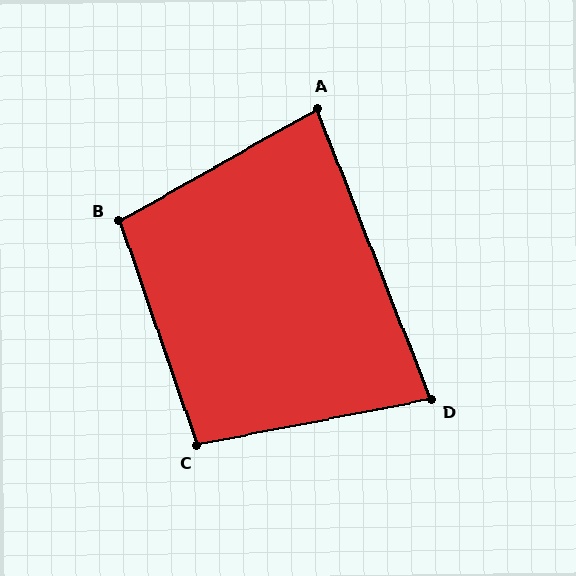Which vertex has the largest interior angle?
B, at approximately 100 degrees.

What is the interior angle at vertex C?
Approximately 98 degrees (obtuse).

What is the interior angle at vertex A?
Approximately 82 degrees (acute).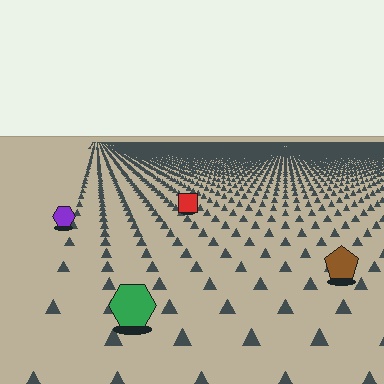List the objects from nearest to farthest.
From nearest to farthest: the green hexagon, the brown pentagon, the purple hexagon, the red square.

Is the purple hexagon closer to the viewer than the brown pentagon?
No. The brown pentagon is closer — you can tell from the texture gradient: the ground texture is coarser near it.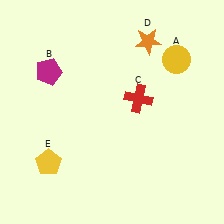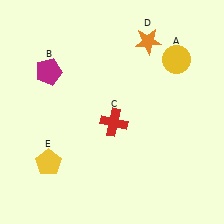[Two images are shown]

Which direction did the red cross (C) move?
The red cross (C) moved left.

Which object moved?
The red cross (C) moved left.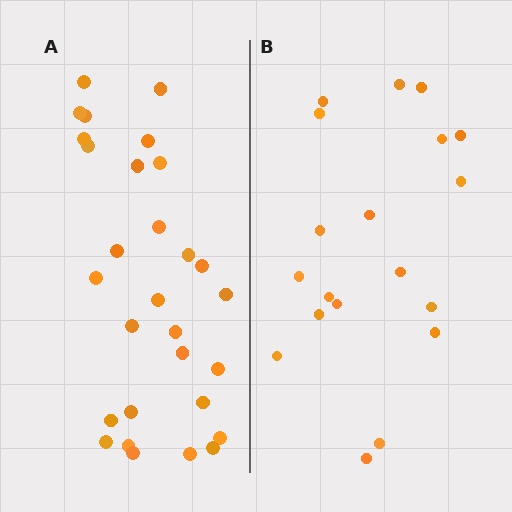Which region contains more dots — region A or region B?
Region A (the left region) has more dots.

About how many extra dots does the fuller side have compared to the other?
Region A has roughly 10 or so more dots than region B.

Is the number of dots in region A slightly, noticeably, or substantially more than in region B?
Region A has substantially more. The ratio is roughly 1.5 to 1.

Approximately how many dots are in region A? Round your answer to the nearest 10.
About 30 dots. (The exact count is 29, which rounds to 30.)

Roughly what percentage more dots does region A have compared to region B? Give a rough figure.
About 55% more.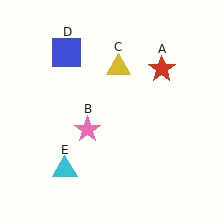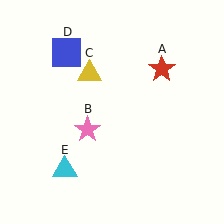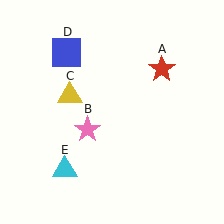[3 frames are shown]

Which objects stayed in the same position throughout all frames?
Red star (object A) and pink star (object B) and blue square (object D) and cyan triangle (object E) remained stationary.